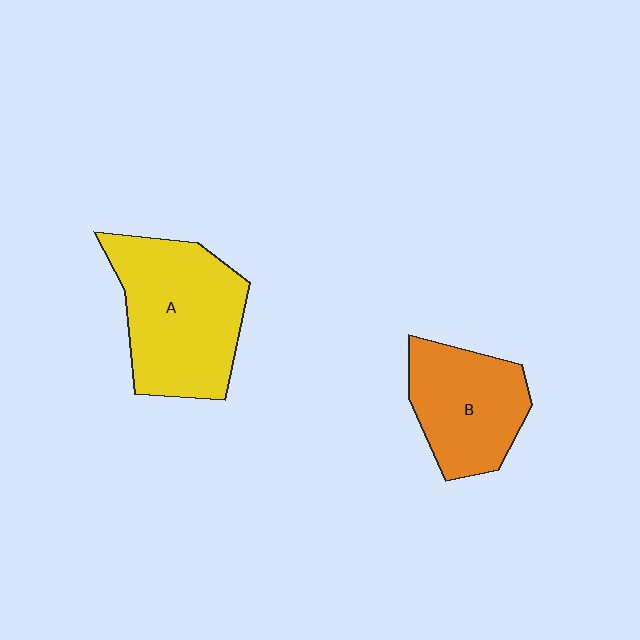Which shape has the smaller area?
Shape B (orange).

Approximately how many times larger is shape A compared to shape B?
Approximately 1.4 times.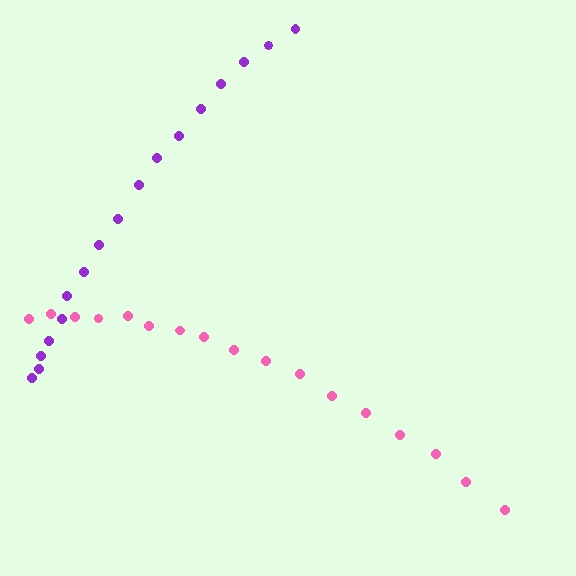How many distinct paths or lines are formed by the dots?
There are 2 distinct paths.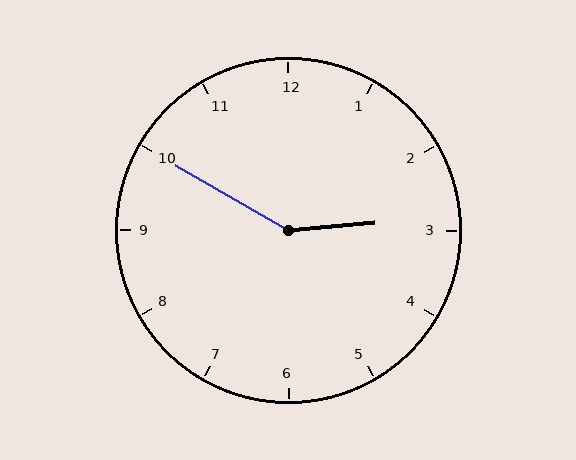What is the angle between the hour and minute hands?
Approximately 145 degrees.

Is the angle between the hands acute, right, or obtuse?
It is obtuse.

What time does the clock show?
2:50.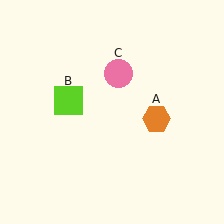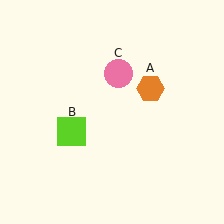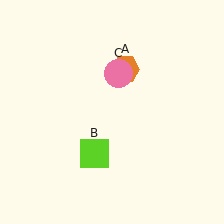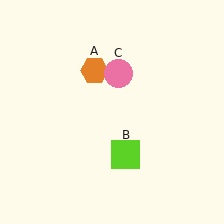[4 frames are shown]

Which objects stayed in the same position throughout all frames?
Pink circle (object C) remained stationary.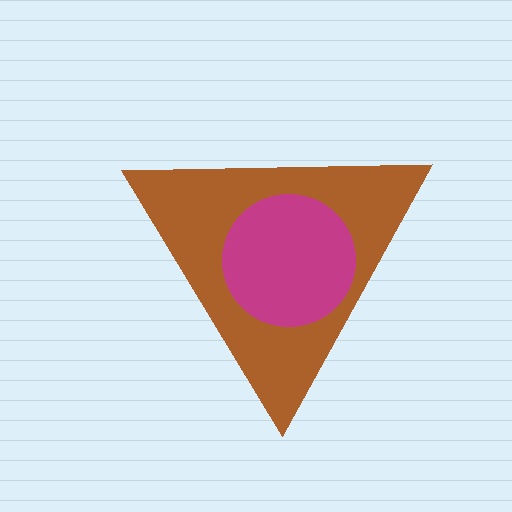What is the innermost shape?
The magenta circle.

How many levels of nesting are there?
2.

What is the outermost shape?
The brown triangle.